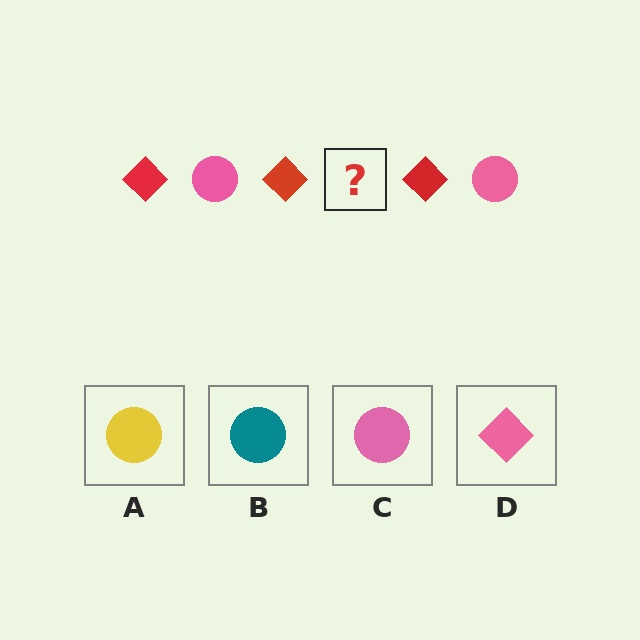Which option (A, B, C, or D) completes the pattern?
C.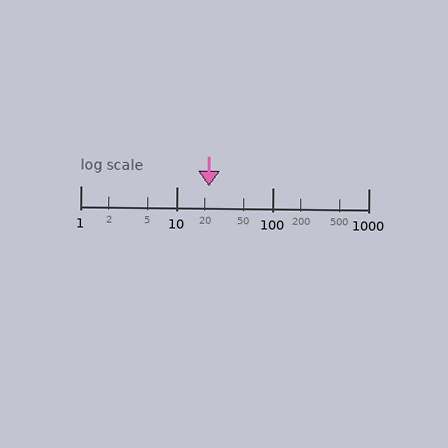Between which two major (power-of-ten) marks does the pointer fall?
The pointer is between 10 and 100.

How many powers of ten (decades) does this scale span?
The scale spans 3 decades, from 1 to 1000.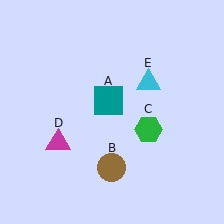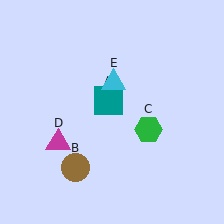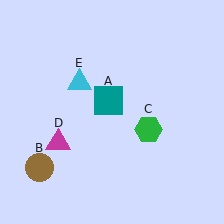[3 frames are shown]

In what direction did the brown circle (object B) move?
The brown circle (object B) moved left.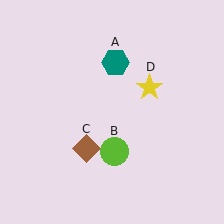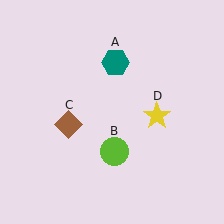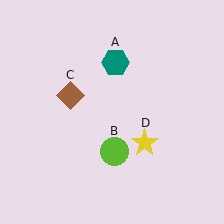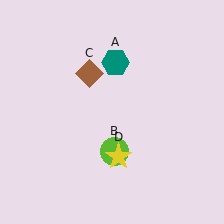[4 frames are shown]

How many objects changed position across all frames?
2 objects changed position: brown diamond (object C), yellow star (object D).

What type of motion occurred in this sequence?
The brown diamond (object C), yellow star (object D) rotated clockwise around the center of the scene.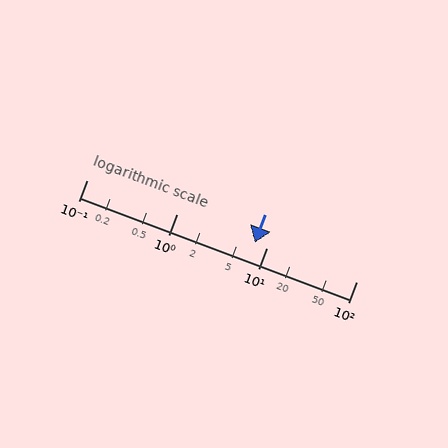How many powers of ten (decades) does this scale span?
The scale spans 3 decades, from 0.1 to 100.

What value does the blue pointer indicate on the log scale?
The pointer indicates approximately 7.4.